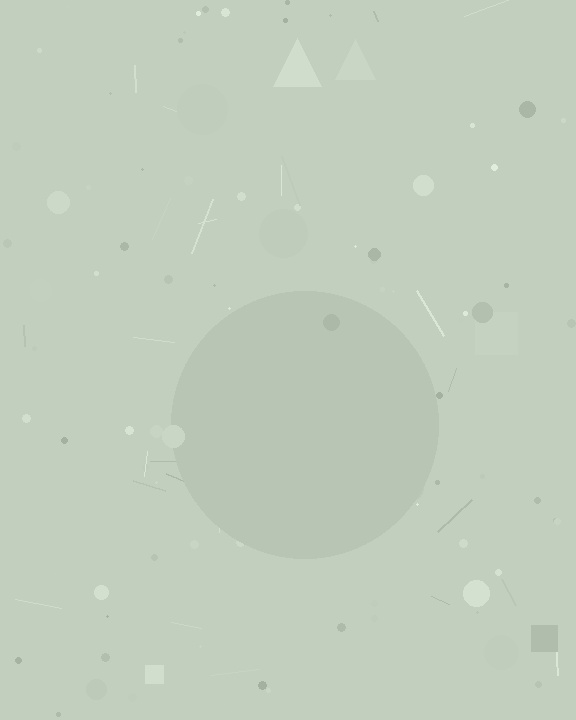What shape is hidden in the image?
A circle is hidden in the image.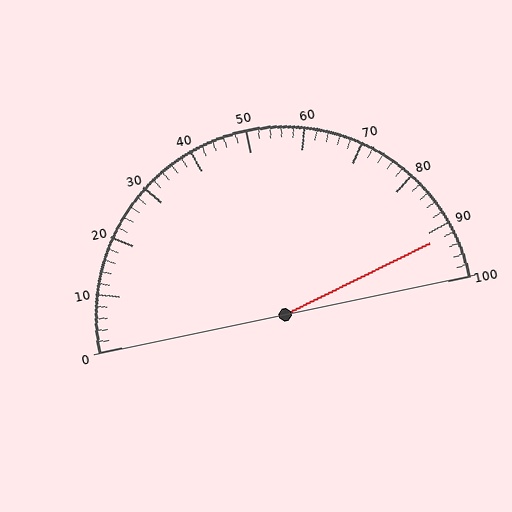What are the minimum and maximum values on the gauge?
The gauge ranges from 0 to 100.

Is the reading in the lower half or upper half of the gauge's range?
The reading is in the upper half of the range (0 to 100).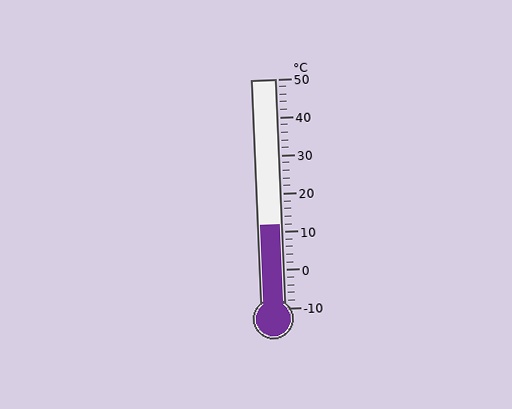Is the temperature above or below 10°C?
The temperature is above 10°C.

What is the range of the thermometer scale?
The thermometer scale ranges from -10°C to 50°C.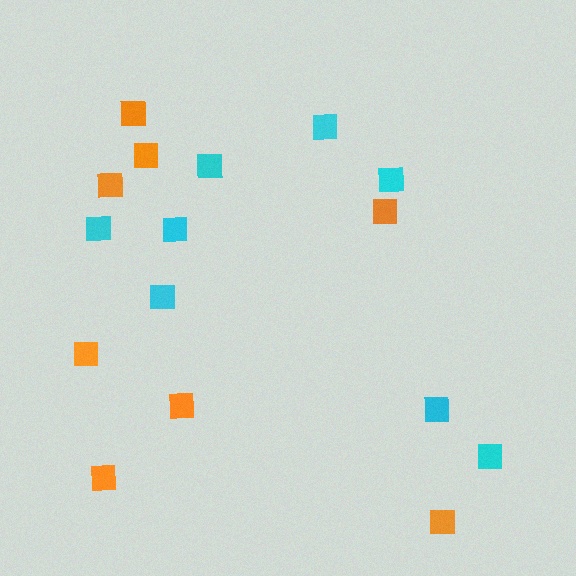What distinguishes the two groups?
There are 2 groups: one group of orange squares (8) and one group of cyan squares (8).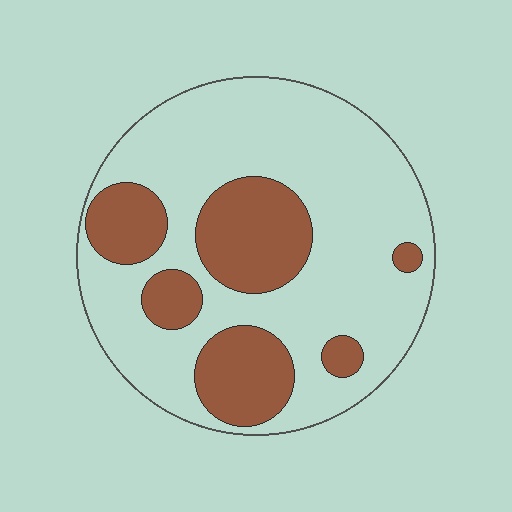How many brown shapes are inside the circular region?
6.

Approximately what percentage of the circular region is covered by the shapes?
Approximately 30%.